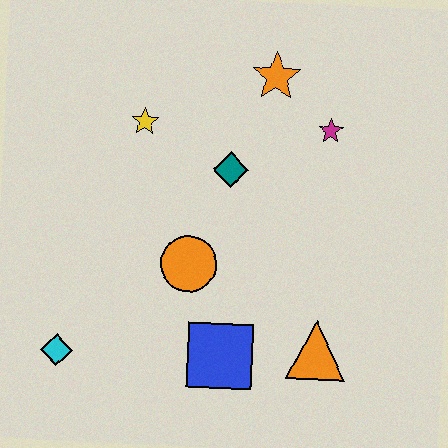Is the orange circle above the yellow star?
No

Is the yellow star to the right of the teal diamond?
No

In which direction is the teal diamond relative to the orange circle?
The teal diamond is above the orange circle.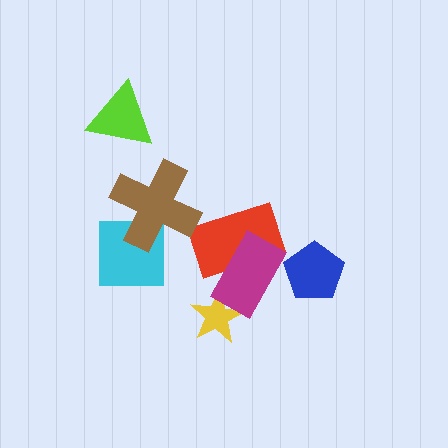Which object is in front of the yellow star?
The magenta rectangle is in front of the yellow star.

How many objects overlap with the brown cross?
1 object overlaps with the brown cross.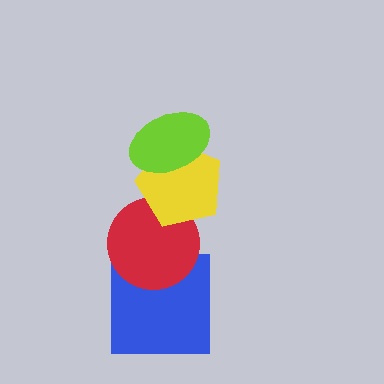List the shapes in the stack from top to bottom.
From top to bottom: the lime ellipse, the yellow pentagon, the red circle, the blue square.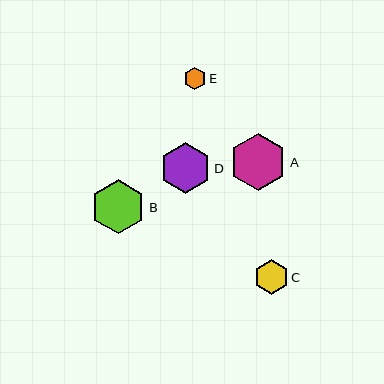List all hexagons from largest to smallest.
From largest to smallest: A, B, D, C, E.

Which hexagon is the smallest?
Hexagon E is the smallest with a size of approximately 22 pixels.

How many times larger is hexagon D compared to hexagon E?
Hexagon D is approximately 2.3 times the size of hexagon E.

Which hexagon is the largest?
Hexagon A is the largest with a size of approximately 57 pixels.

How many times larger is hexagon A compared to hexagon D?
Hexagon A is approximately 1.1 times the size of hexagon D.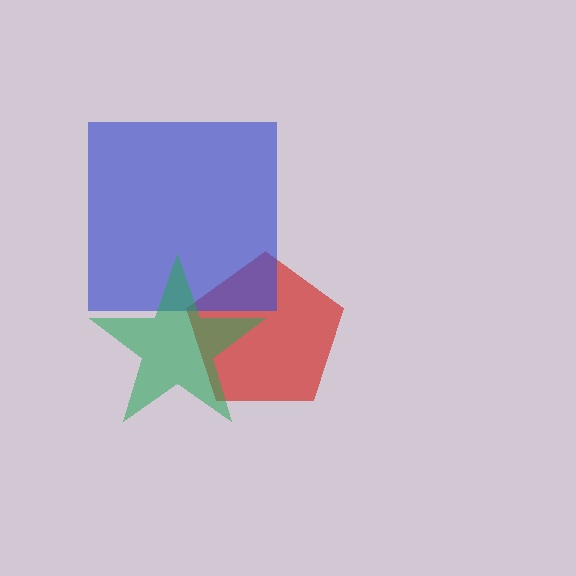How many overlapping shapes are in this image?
There are 3 overlapping shapes in the image.